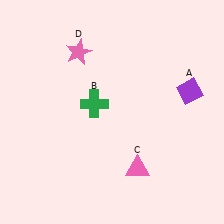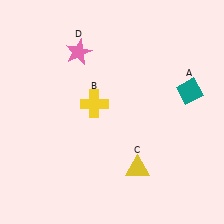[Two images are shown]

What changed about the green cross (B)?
In Image 1, B is green. In Image 2, it changed to yellow.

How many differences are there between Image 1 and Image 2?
There are 3 differences between the two images.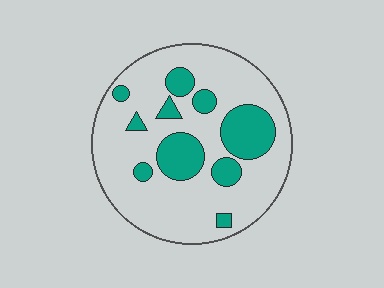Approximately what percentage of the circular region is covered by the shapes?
Approximately 25%.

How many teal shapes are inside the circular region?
10.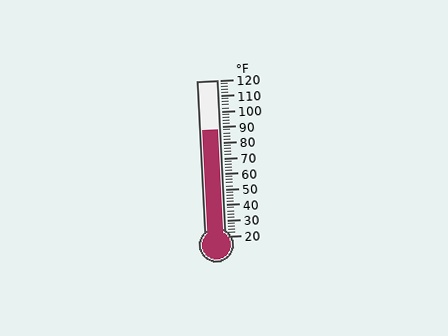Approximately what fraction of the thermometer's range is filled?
The thermometer is filled to approximately 70% of its range.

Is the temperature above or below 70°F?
The temperature is above 70°F.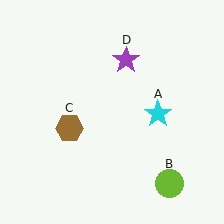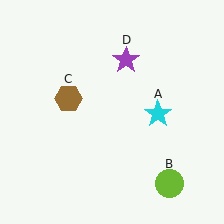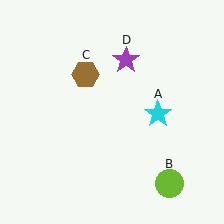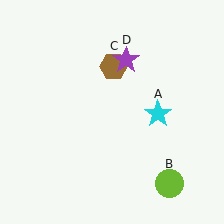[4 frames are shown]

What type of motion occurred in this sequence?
The brown hexagon (object C) rotated clockwise around the center of the scene.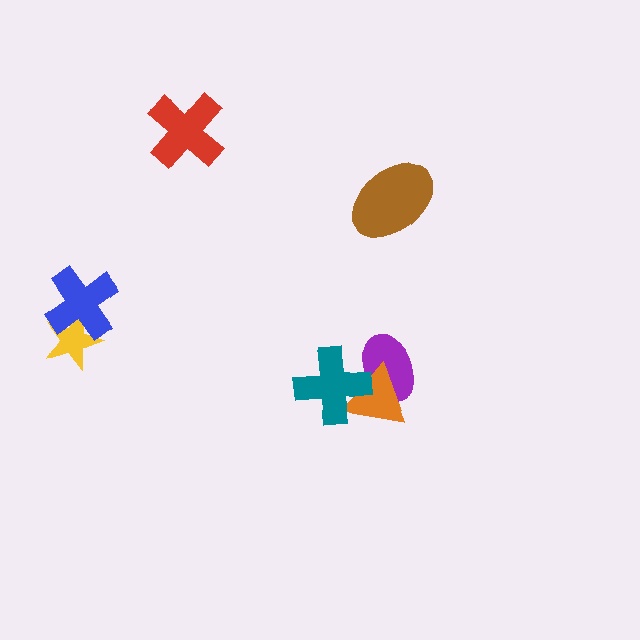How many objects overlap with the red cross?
0 objects overlap with the red cross.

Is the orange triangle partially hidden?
Yes, it is partially covered by another shape.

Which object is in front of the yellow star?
The blue cross is in front of the yellow star.